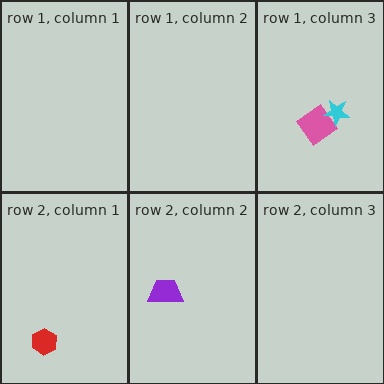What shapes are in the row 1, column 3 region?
The pink diamond, the cyan star.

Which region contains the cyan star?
The row 1, column 3 region.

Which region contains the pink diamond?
The row 1, column 3 region.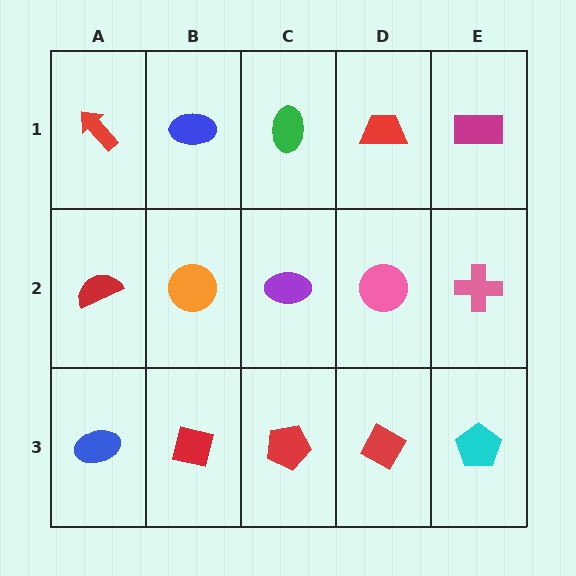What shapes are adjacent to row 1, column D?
A pink circle (row 2, column D), a green ellipse (row 1, column C), a magenta rectangle (row 1, column E).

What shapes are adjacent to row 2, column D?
A red trapezoid (row 1, column D), a red diamond (row 3, column D), a purple ellipse (row 2, column C), a pink cross (row 2, column E).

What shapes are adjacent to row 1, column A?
A red semicircle (row 2, column A), a blue ellipse (row 1, column B).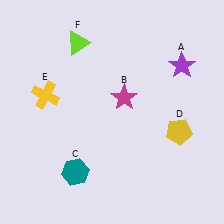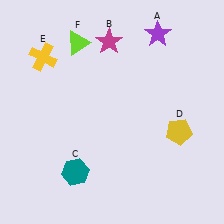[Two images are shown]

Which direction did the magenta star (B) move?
The magenta star (B) moved up.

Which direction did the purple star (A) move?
The purple star (A) moved up.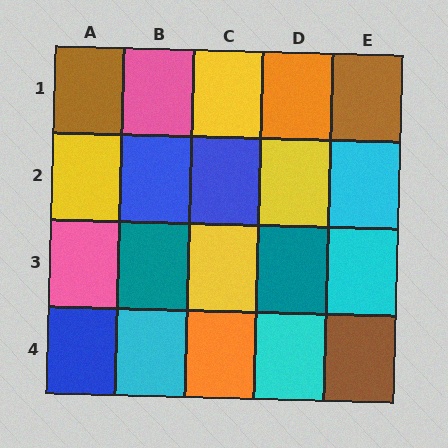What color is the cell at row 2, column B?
Blue.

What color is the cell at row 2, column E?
Cyan.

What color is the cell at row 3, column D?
Teal.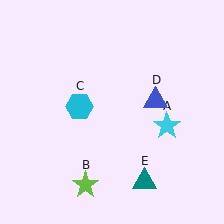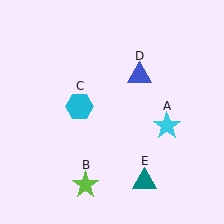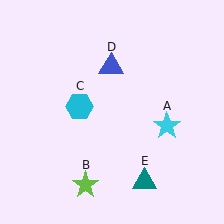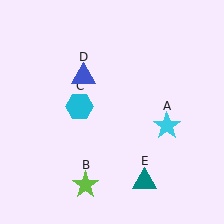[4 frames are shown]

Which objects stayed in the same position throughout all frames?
Cyan star (object A) and lime star (object B) and cyan hexagon (object C) and teal triangle (object E) remained stationary.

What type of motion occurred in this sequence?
The blue triangle (object D) rotated counterclockwise around the center of the scene.